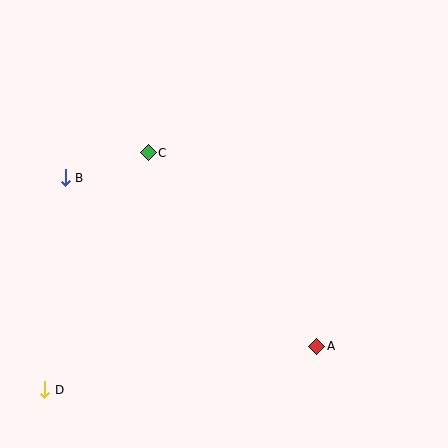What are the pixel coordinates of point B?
Point B is at (65, 178).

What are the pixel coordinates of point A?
Point A is at (317, 346).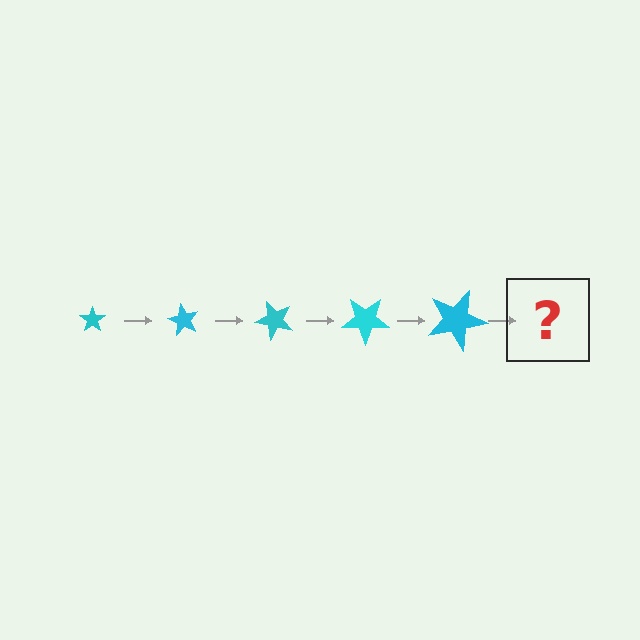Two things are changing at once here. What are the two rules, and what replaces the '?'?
The two rules are that the star grows larger each step and it rotates 60 degrees each step. The '?' should be a star, larger than the previous one and rotated 300 degrees from the start.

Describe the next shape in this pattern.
It should be a star, larger than the previous one and rotated 300 degrees from the start.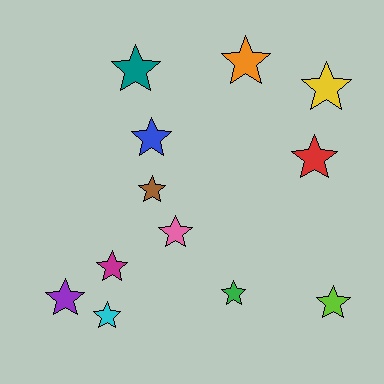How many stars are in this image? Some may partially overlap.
There are 12 stars.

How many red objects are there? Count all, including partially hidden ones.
There is 1 red object.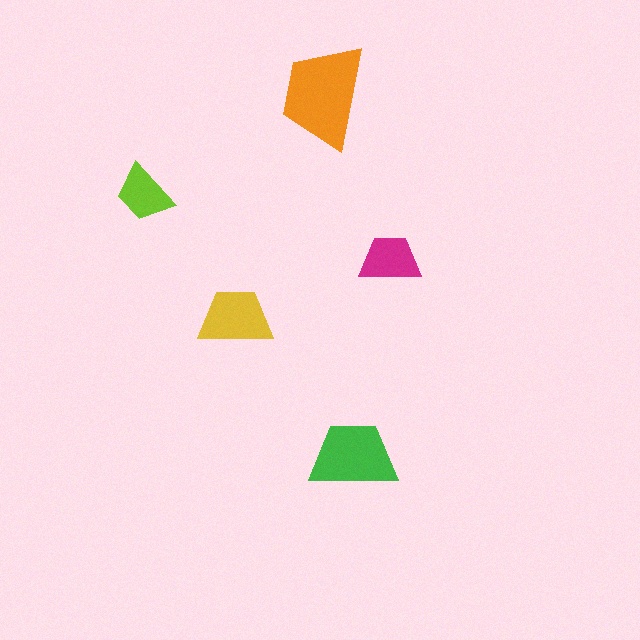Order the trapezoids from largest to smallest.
the orange one, the green one, the yellow one, the magenta one, the lime one.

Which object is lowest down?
The green trapezoid is bottommost.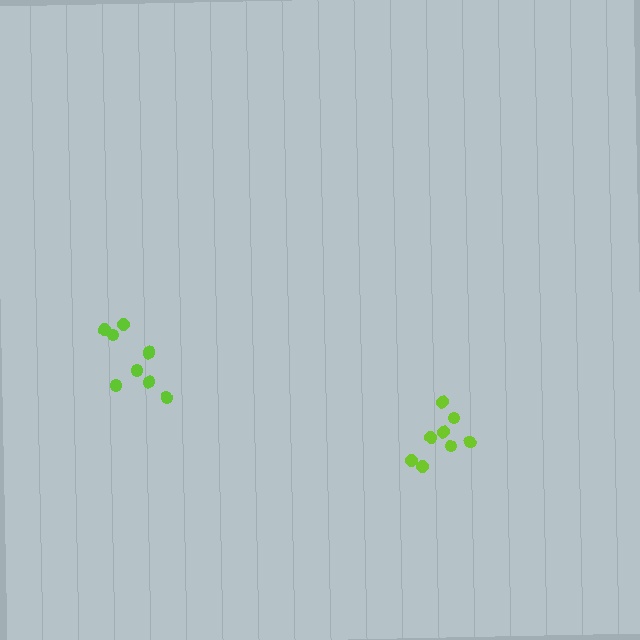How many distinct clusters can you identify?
There are 2 distinct clusters.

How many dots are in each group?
Group 1: 8 dots, Group 2: 9 dots (17 total).